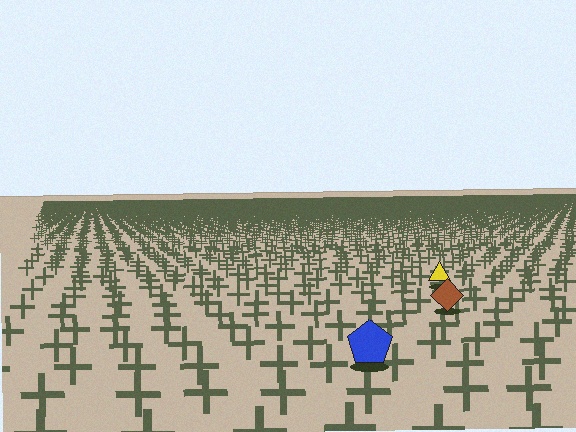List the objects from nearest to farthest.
From nearest to farthest: the blue pentagon, the brown diamond, the yellow triangle.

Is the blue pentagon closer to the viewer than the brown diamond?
Yes. The blue pentagon is closer — you can tell from the texture gradient: the ground texture is coarser near it.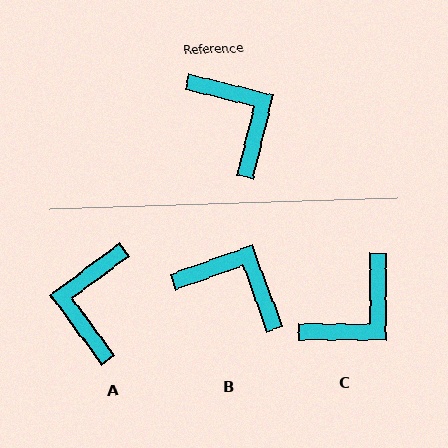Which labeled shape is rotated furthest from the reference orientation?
A, about 140 degrees away.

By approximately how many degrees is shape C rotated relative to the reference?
Approximately 77 degrees clockwise.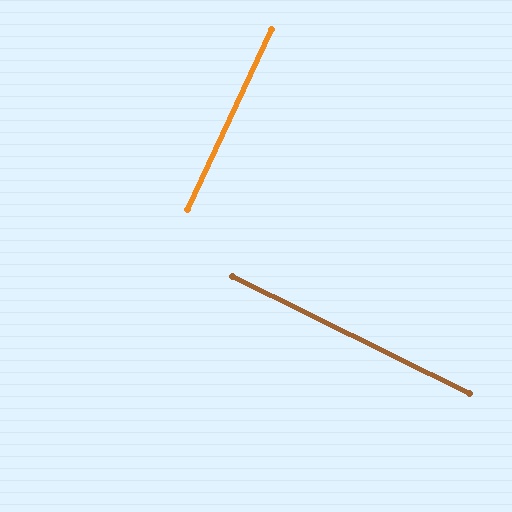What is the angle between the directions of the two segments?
Approximately 89 degrees.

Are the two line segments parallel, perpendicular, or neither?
Perpendicular — they meet at approximately 89°.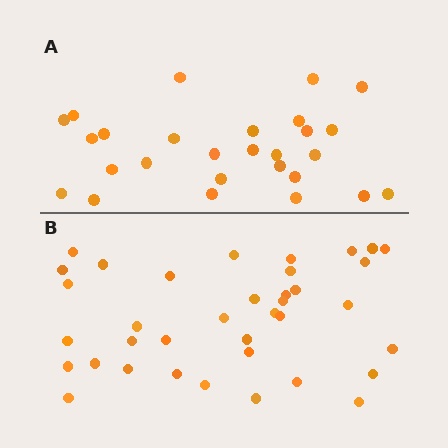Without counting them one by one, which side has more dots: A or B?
Region B (the bottom region) has more dots.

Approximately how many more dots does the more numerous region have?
Region B has roughly 10 or so more dots than region A.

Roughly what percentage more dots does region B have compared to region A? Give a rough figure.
About 35% more.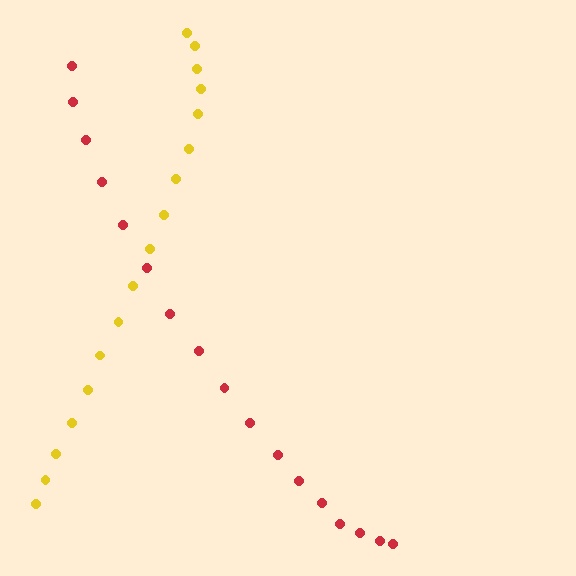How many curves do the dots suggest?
There are 2 distinct paths.